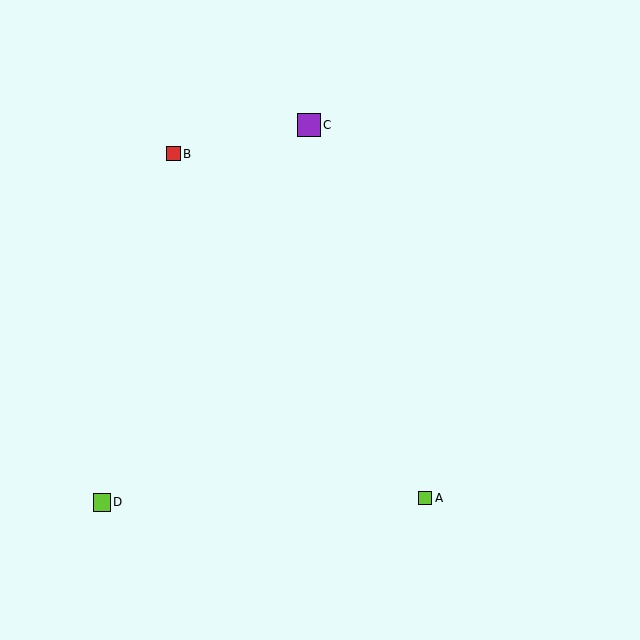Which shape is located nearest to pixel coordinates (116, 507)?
The lime square (labeled D) at (102, 502) is nearest to that location.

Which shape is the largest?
The purple square (labeled C) is the largest.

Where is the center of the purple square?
The center of the purple square is at (309, 125).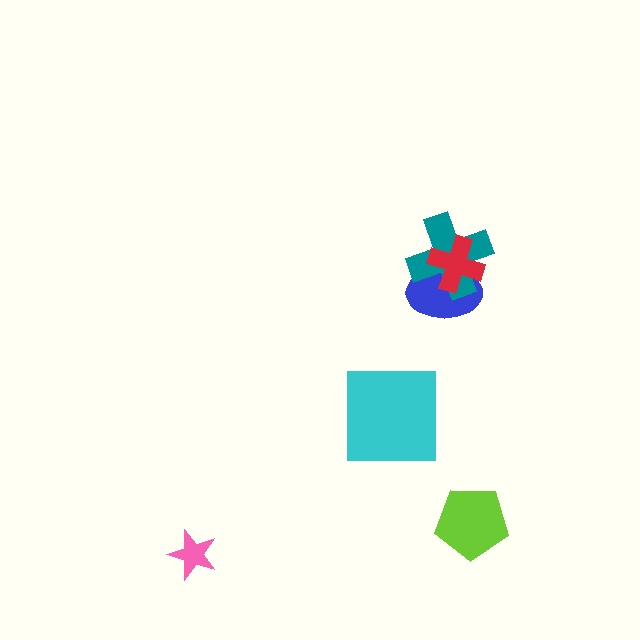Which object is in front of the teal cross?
The red cross is in front of the teal cross.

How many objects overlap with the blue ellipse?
2 objects overlap with the blue ellipse.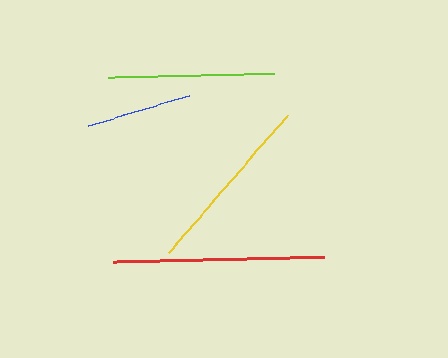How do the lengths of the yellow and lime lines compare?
The yellow and lime lines are approximately the same length.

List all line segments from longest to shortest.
From longest to shortest: red, yellow, lime, blue.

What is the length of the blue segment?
The blue segment is approximately 105 pixels long.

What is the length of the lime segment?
The lime segment is approximately 166 pixels long.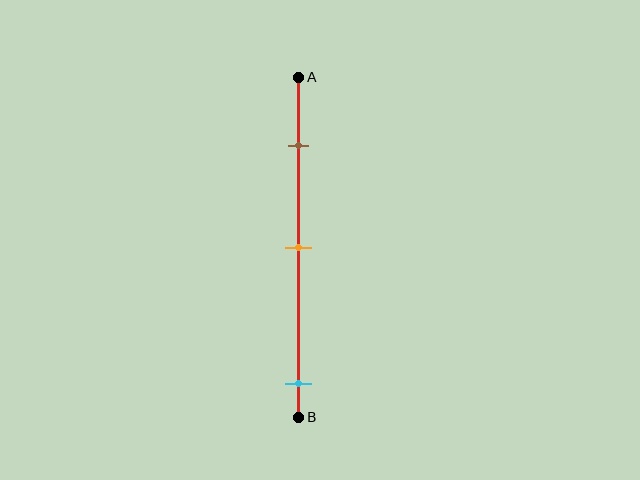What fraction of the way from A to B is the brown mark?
The brown mark is approximately 20% (0.2) of the way from A to B.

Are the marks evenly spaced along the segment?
No, the marks are not evenly spaced.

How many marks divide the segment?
There are 3 marks dividing the segment.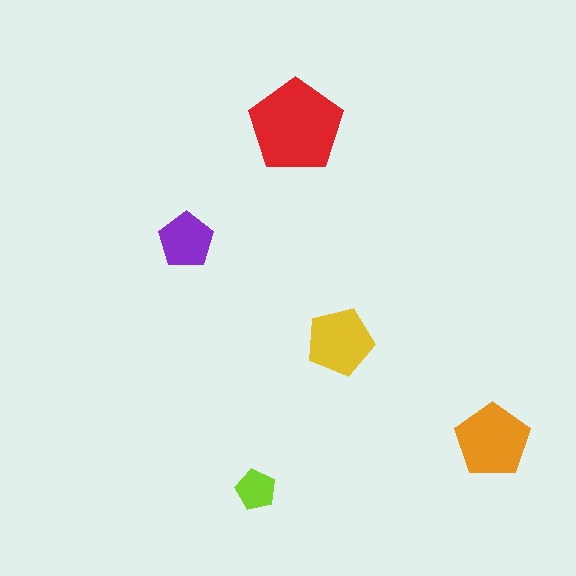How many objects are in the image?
There are 5 objects in the image.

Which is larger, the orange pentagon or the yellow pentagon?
The orange one.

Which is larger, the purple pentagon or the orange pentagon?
The orange one.